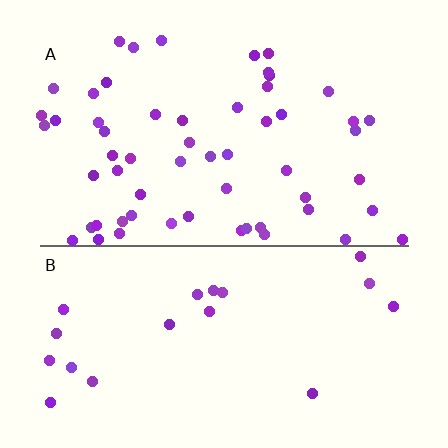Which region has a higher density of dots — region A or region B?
A (the top).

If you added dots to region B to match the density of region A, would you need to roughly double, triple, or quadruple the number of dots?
Approximately triple.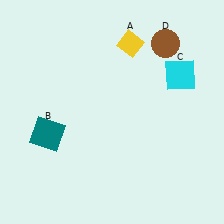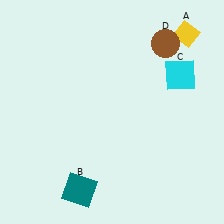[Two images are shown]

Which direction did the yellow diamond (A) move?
The yellow diamond (A) moved right.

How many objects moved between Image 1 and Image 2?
2 objects moved between the two images.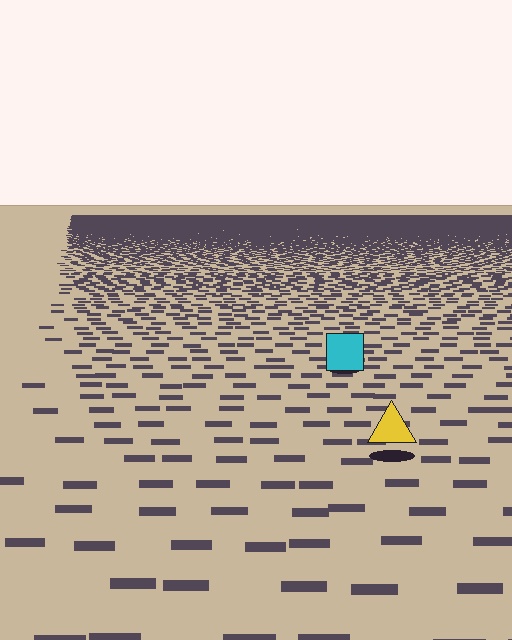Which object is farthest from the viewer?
The cyan square is farthest from the viewer. It appears smaller and the ground texture around it is denser.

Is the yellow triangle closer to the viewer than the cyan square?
Yes. The yellow triangle is closer — you can tell from the texture gradient: the ground texture is coarser near it.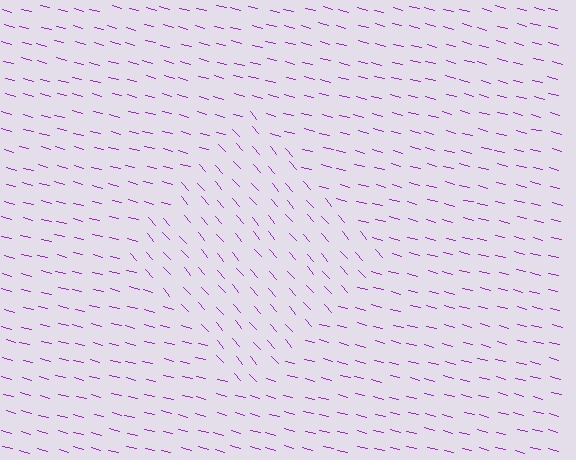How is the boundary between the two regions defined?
The boundary is defined purely by a change in line orientation (approximately 34 degrees difference). All lines are the same color and thickness.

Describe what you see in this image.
The image is filled with small purple line segments. A diamond region in the image has lines oriented differently from the surrounding lines, creating a visible texture boundary.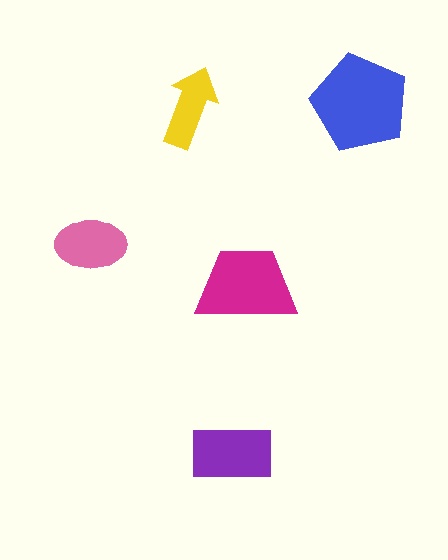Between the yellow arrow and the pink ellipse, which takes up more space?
The pink ellipse.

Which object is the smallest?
The yellow arrow.